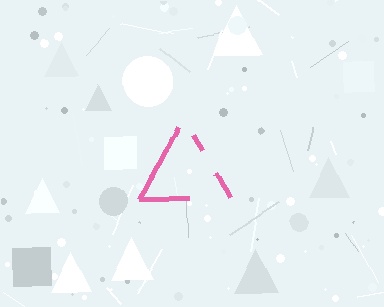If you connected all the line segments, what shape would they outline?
They would outline a triangle.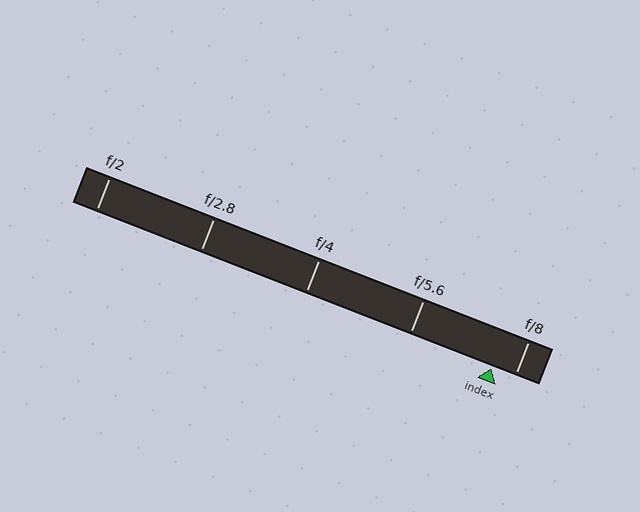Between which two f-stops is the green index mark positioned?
The index mark is between f/5.6 and f/8.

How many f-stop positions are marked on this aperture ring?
There are 5 f-stop positions marked.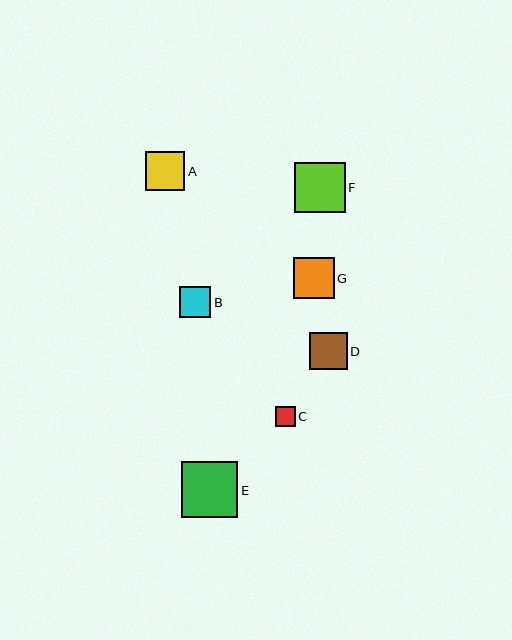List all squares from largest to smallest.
From largest to smallest: E, F, G, A, D, B, C.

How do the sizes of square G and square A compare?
Square G and square A are approximately the same size.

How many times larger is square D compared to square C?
Square D is approximately 1.8 times the size of square C.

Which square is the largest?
Square E is the largest with a size of approximately 56 pixels.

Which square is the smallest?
Square C is the smallest with a size of approximately 20 pixels.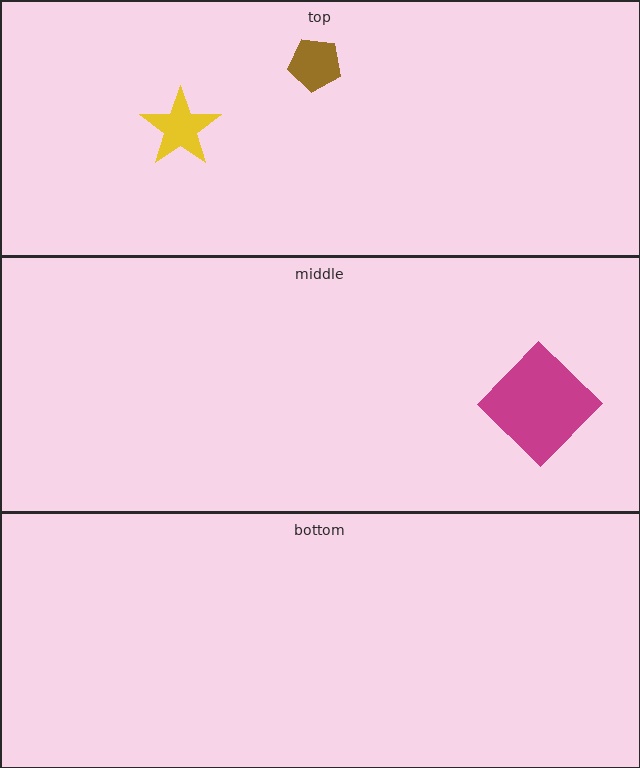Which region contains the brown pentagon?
The top region.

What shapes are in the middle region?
The magenta diamond.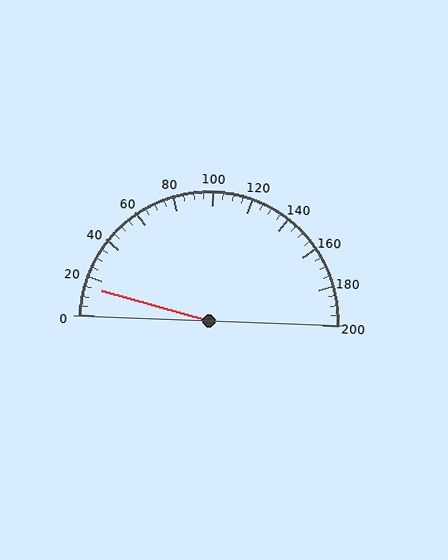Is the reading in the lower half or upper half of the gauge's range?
The reading is in the lower half of the range (0 to 200).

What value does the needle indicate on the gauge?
The needle indicates approximately 15.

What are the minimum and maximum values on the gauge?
The gauge ranges from 0 to 200.